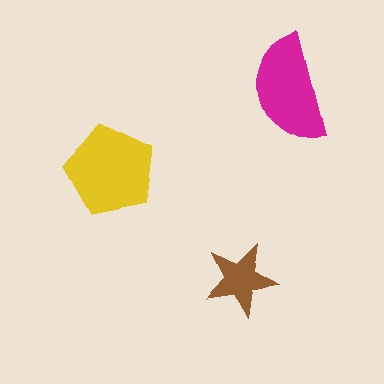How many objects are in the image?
There are 3 objects in the image.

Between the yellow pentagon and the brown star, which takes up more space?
The yellow pentagon.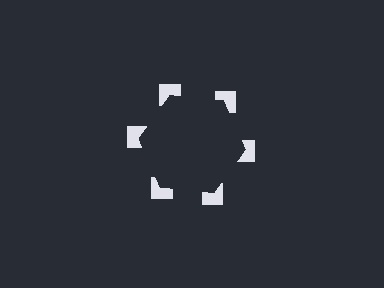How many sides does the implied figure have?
6 sides.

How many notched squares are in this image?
There are 6 — one at each vertex of the illusory hexagon.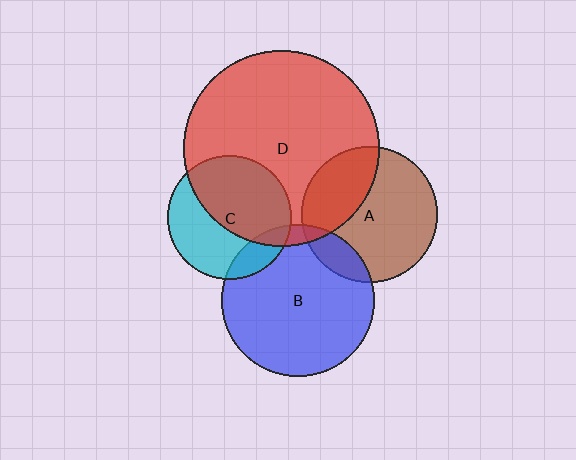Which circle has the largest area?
Circle D (red).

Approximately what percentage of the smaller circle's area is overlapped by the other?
Approximately 5%.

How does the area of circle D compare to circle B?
Approximately 1.7 times.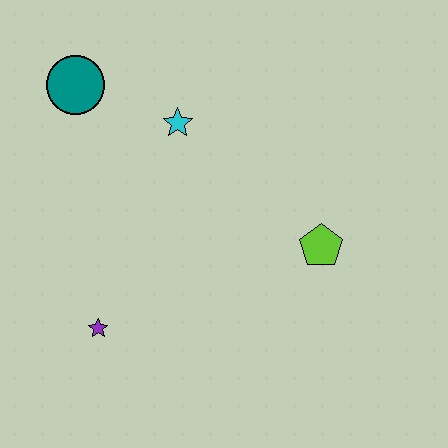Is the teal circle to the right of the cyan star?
No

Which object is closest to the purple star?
The cyan star is closest to the purple star.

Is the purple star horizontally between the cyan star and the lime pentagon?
No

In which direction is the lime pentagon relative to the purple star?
The lime pentagon is to the right of the purple star.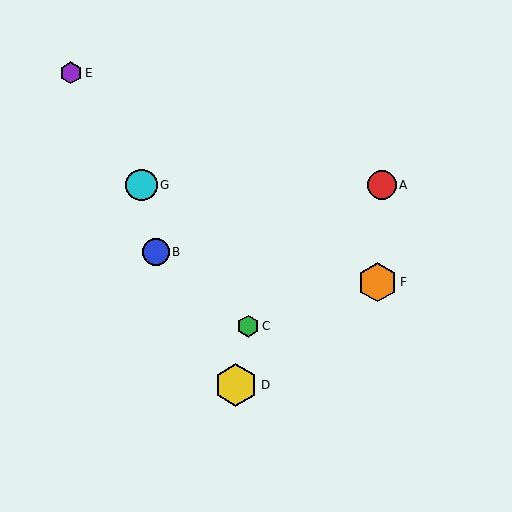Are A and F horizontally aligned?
No, A is at y≈185 and F is at y≈282.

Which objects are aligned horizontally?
Objects A, G are aligned horizontally.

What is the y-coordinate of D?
Object D is at y≈385.